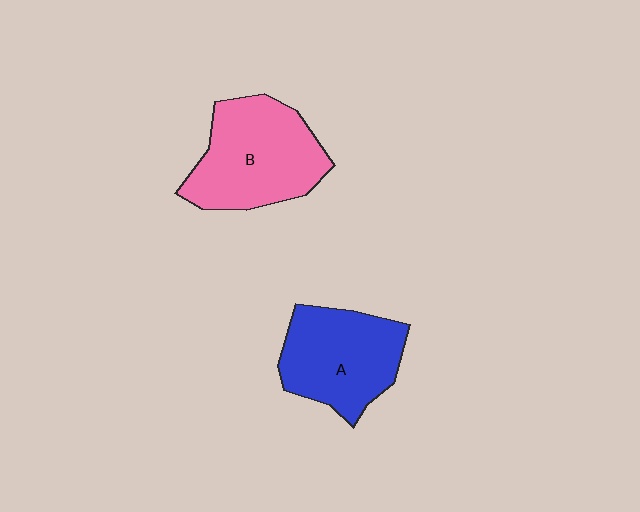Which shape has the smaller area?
Shape A (blue).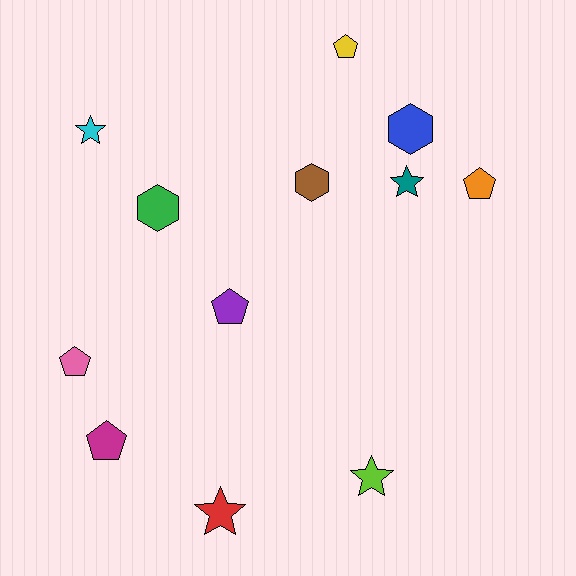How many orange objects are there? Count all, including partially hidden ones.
There is 1 orange object.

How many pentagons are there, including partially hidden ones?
There are 5 pentagons.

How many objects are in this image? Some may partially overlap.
There are 12 objects.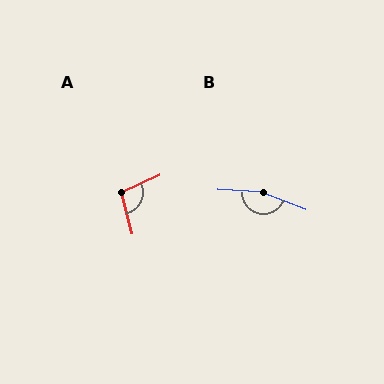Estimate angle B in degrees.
Approximately 161 degrees.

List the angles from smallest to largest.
A (101°), B (161°).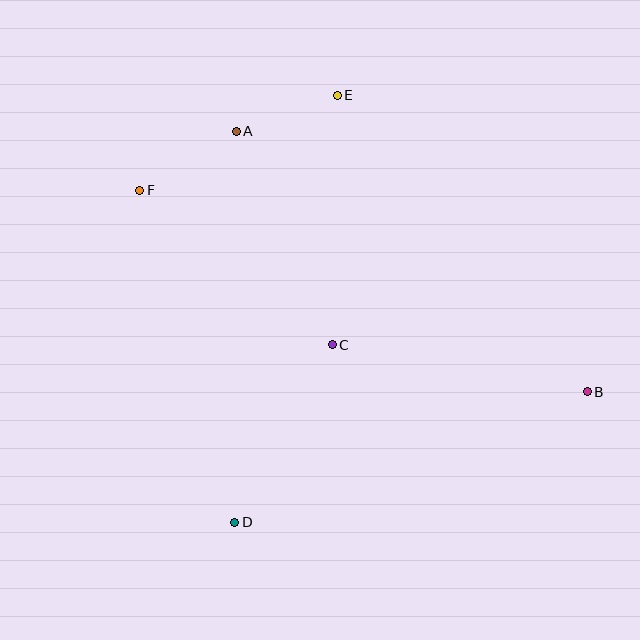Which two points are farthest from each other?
Points B and F are farthest from each other.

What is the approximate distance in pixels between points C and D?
The distance between C and D is approximately 203 pixels.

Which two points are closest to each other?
Points A and E are closest to each other.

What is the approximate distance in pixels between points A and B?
The distance between A and B is approximately 437 pixels.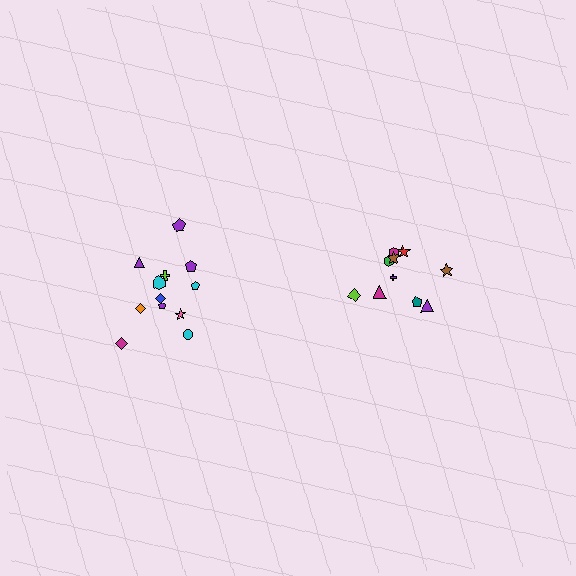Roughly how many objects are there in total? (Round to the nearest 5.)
Roughly 20 objects in total.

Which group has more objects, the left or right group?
The left group.